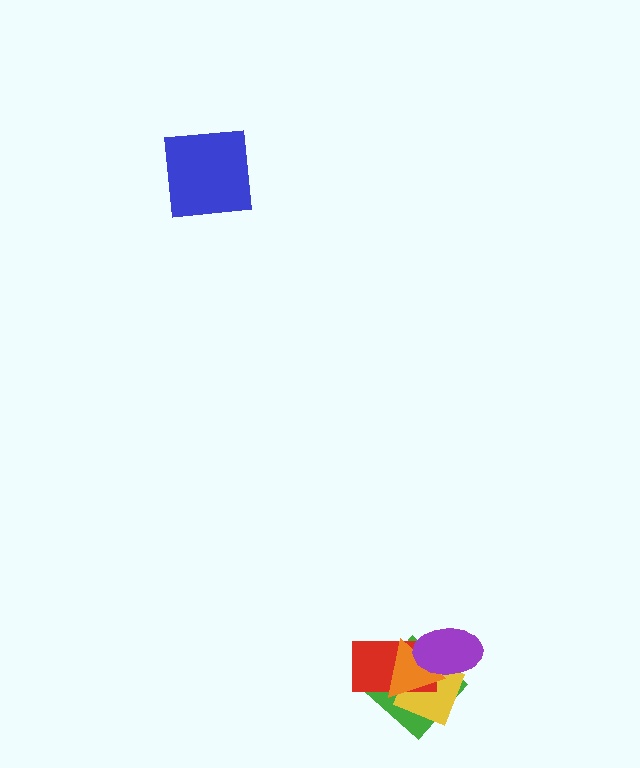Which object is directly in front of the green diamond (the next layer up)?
The yellow diamond is directly in front of the green diamond.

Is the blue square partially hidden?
No, no other shape covers it.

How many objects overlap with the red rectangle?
4 objects overlap with the red rectangle.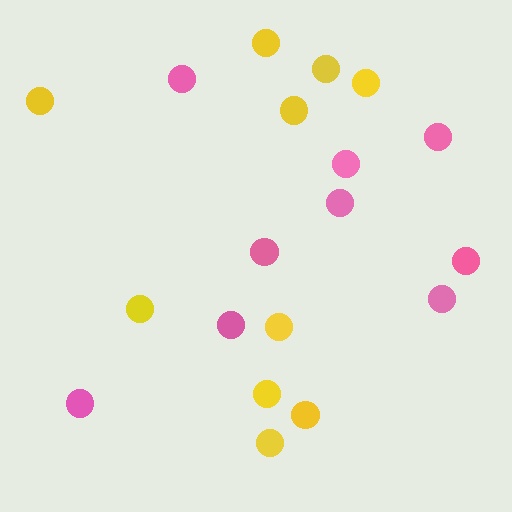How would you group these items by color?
There are 2 groups: one group of pink circles (9) and one group of yellow circles (10).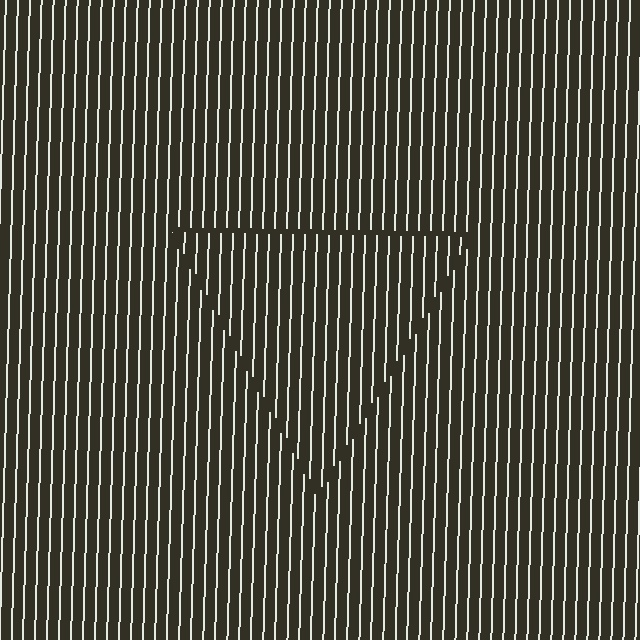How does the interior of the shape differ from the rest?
The interior of the shape contains the same grating, shifted by half a period — the contour is defined by the phase discontinuity where line-ends from the inner and outer gratings abut.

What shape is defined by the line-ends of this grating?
An illusory triangle. The interior of the shape contains the same grating, shifted by half a period — the contour is defined by the phase discontinuity where line-ends from the inner and outer gratings abut.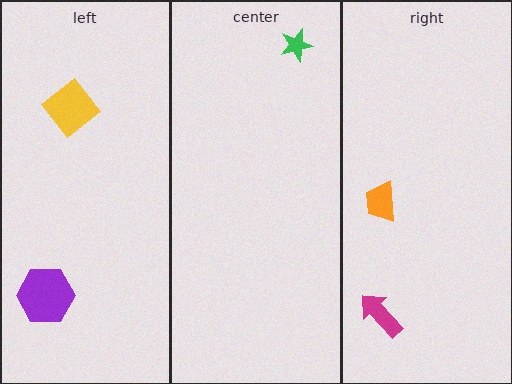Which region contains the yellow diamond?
The left region.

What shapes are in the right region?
The orange trapezoid, the magenta arrow.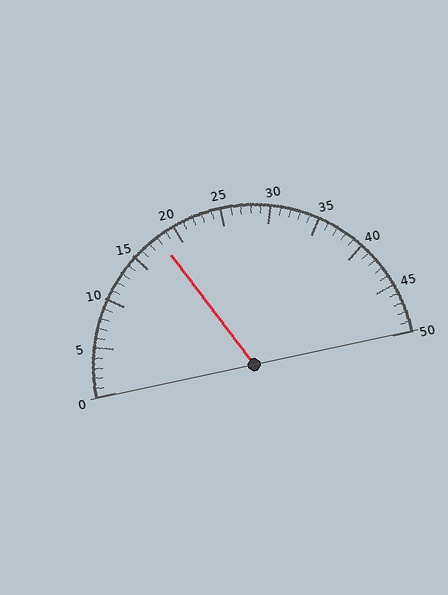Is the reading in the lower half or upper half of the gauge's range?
The reading is in the lower half of the range (0 to 50).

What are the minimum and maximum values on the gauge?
The gauge ranges from 0 to 50.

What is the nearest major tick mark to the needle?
The nearest major tick mark is 20.